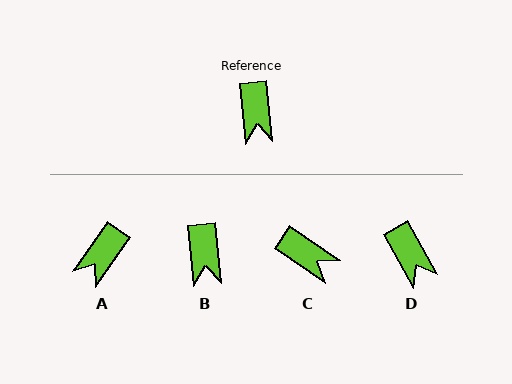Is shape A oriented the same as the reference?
No, it is off by about 40 degrees.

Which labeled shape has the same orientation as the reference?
B.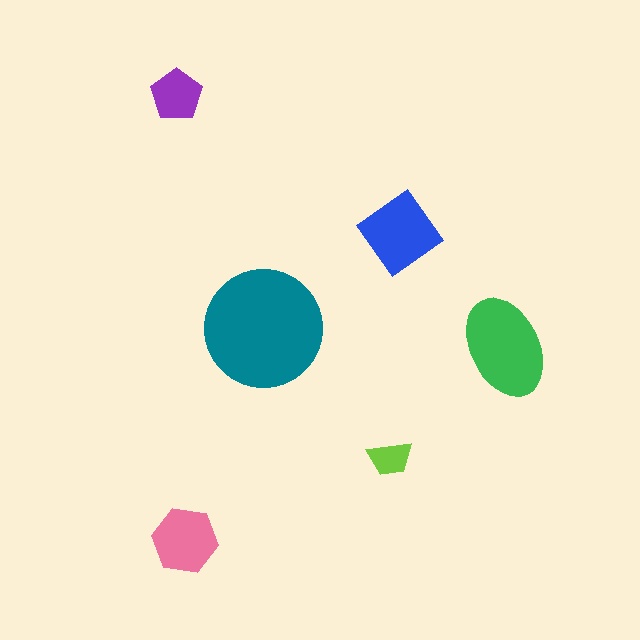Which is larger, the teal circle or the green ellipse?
The teal circle.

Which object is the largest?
The teal circle.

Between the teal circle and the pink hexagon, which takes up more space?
The teal circle.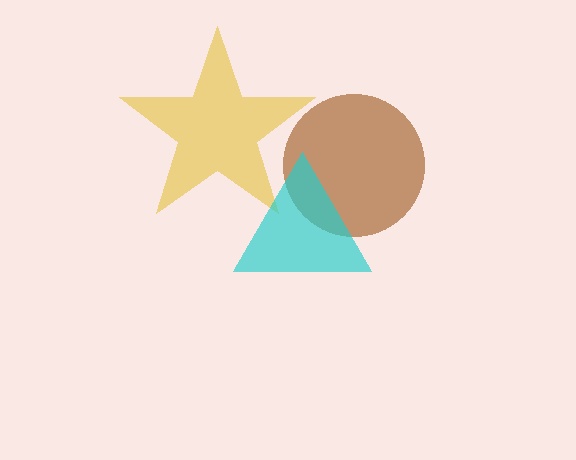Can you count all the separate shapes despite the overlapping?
Yes, there are 3 separate shapes.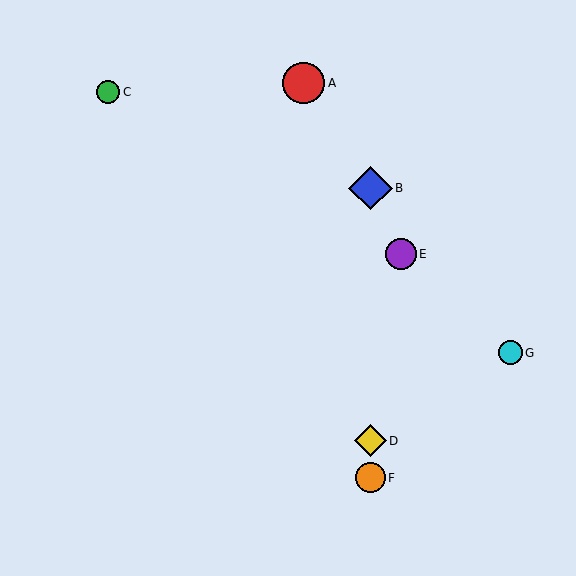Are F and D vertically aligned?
Yes, both are at x≈370.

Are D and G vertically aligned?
No, D is at x≈370 and G is at x≈510.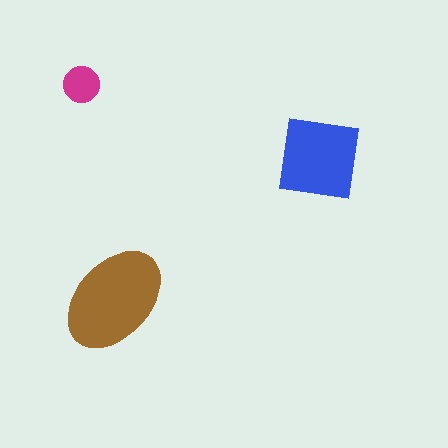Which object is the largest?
The brown ellipse.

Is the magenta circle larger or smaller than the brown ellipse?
Smaller.